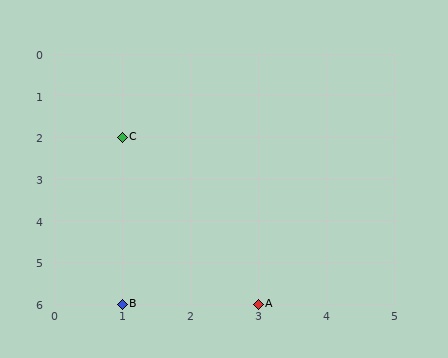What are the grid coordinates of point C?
Point C is at grid coordinates (1, 2).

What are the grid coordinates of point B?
Point B is at grid coordinates (1, 6).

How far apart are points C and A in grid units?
Points C and A are 2 columns and 4 rows apart (about 4.5 grid units diagonally).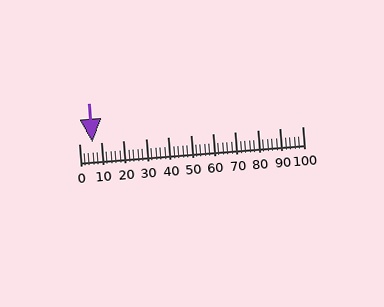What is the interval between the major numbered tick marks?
The major tick marks are spaced 10 units apart.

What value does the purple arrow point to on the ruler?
The purple arrow points to approximately 6.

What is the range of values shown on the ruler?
The ruler shows values from 0 to 100.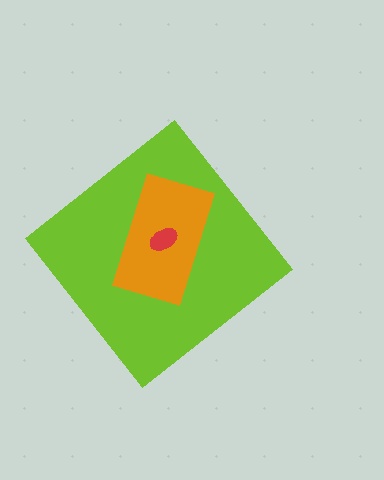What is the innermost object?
The red ellipse.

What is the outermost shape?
The lime diamond.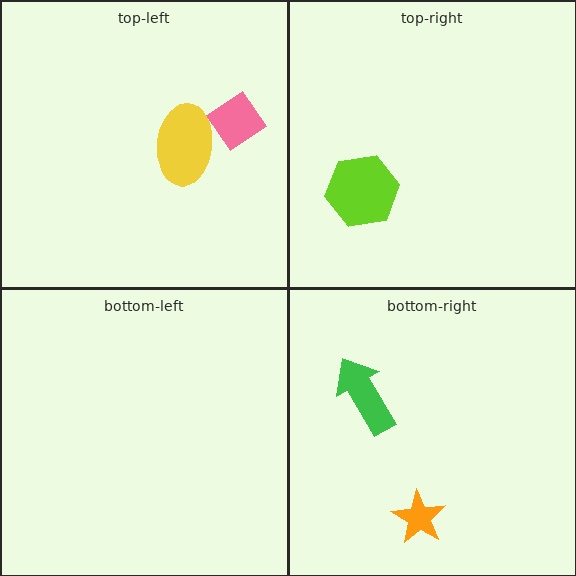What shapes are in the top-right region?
The lime hexagon.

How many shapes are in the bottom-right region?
2.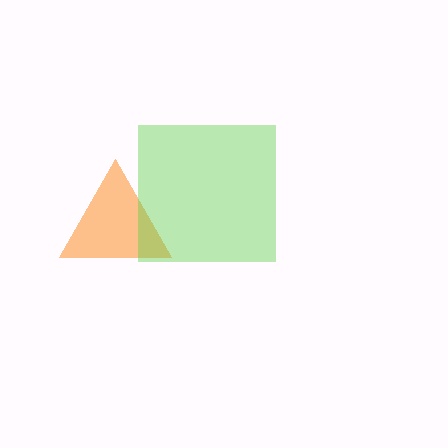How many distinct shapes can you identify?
There are 2 distinct shapes: an orange triangle, a lime square.